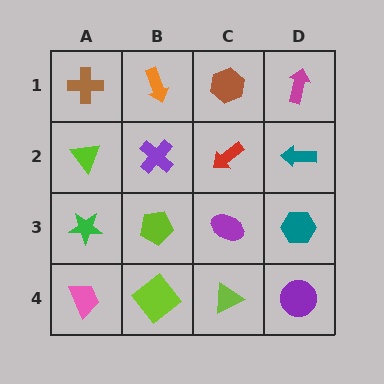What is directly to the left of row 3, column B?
A green star.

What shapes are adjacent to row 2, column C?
A brown hexagon (row 1, column C), a purple ellipse (row 3, column C), a purple cross (row 2, column B), a teal arrow (row 2, column D).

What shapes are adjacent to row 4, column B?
A lime pentagon (row 3, column B), a pink trapezoid (row 4, column A), a lime triangle (row 4, column C).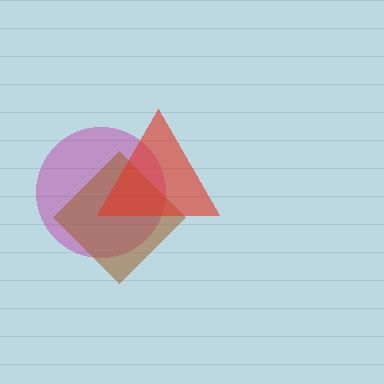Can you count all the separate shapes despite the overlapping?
Yes, there are 3 separate shapes.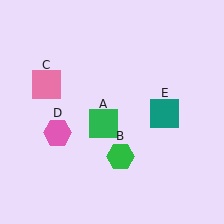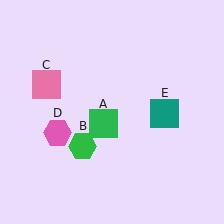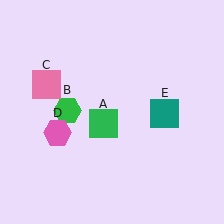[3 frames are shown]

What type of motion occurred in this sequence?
The green hexagon (object B) rotated clockwise around the center of the scene.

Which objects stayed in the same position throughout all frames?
Green square (object A) and pink square (object C) and pink hexagon (object D) and teal square (object E) remained stationary.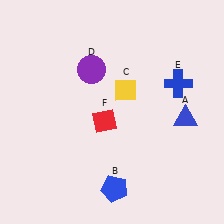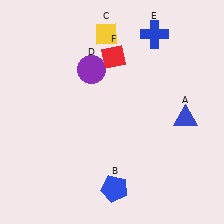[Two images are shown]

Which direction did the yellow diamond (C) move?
The yellow diamond (C) moved up.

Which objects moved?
The objects that moved are: the yellow diamond (C), the blue cross (E), the red diamond (F).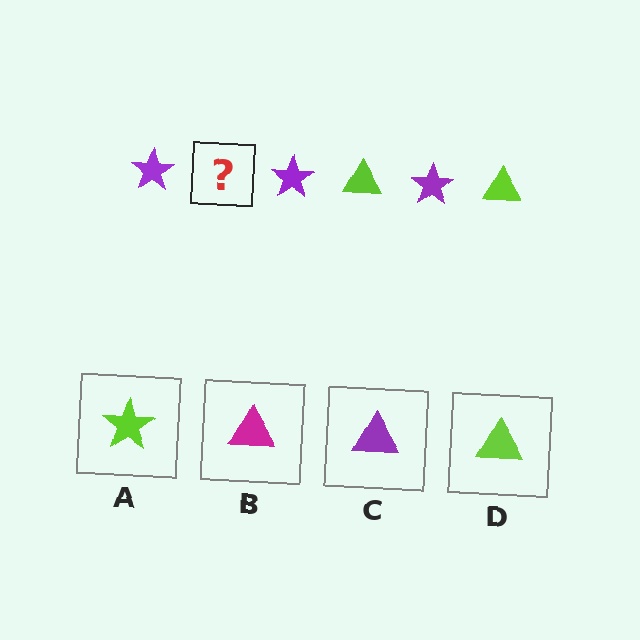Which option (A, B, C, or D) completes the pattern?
D.